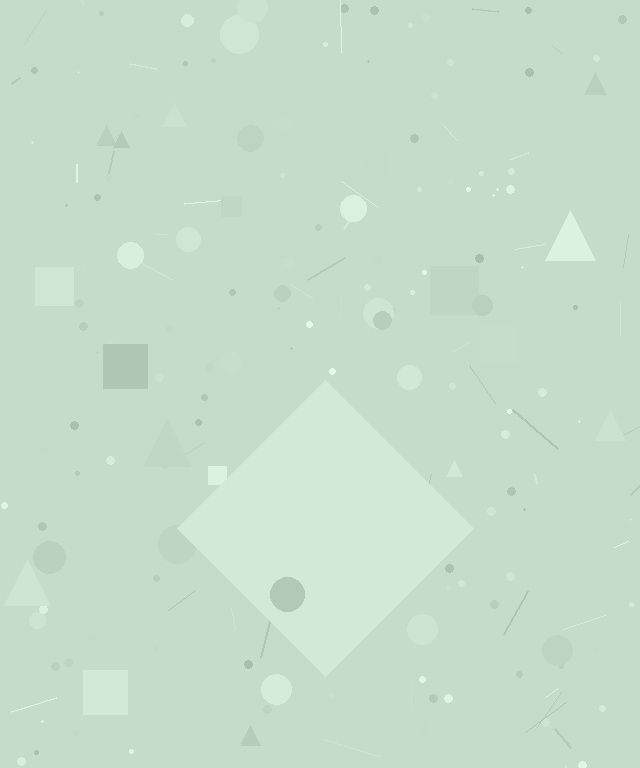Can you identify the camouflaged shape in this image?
The camouflaged shape is a diamond.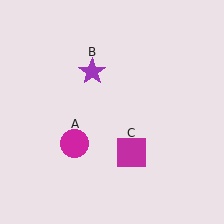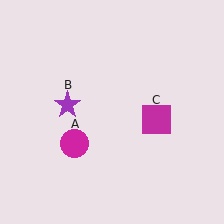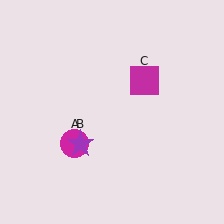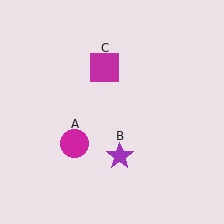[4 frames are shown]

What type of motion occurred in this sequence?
The purple star (object B), magenta square (object C) rotated counterclockwise around the center of the scene.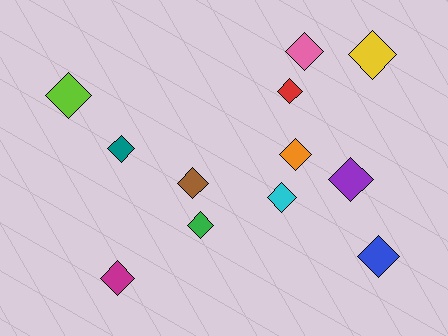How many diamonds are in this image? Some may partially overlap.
There are 12 diamonds.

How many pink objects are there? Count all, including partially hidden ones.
There is 1 pink object.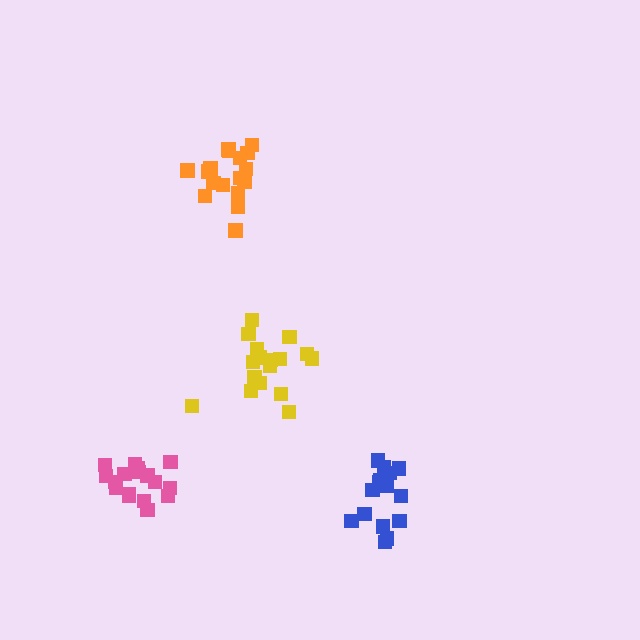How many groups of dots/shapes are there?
There are 4 groups.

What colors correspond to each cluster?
The clusters are colored: yellow, orange, blue, pink.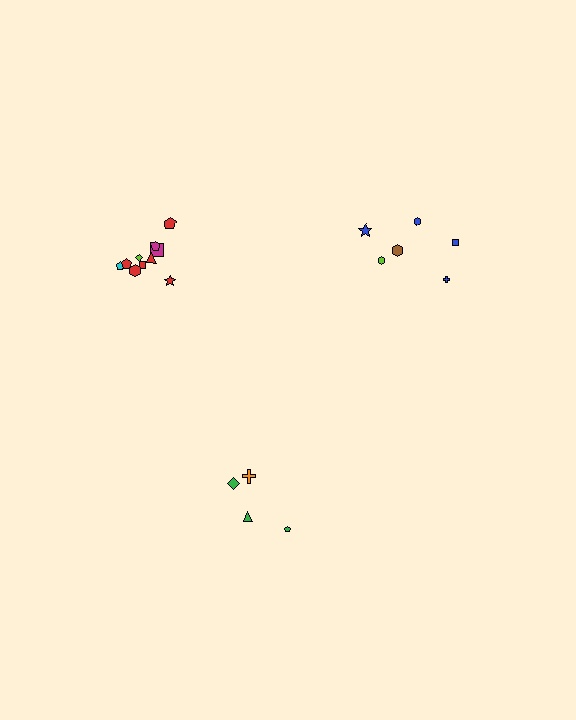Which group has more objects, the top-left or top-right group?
The top-left group.